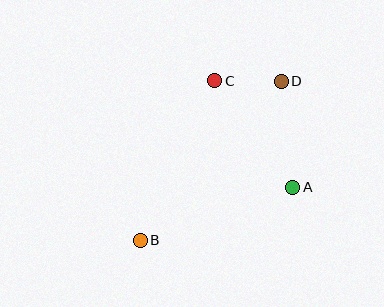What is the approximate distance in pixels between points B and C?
The distance between B and C is approximately 176 pixels.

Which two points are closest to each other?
Points C and D are closest to each other.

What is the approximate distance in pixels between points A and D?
The distance between A and D is approximately 106 pixels.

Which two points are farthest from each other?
Points B and D are farthest from each other.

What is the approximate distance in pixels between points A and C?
The distance between A and C is approximately 132 pixels.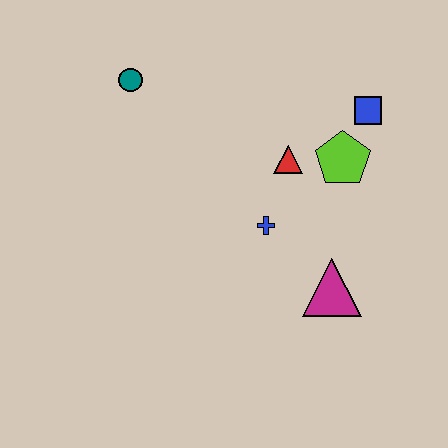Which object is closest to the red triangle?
The lime pentagon is closest to the red triangle.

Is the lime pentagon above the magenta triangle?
Yes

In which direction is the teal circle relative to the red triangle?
The teal circle is to the left of the red triangle.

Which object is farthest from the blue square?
The teal circle is farthest from the blue square.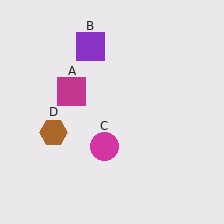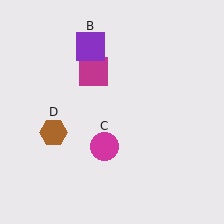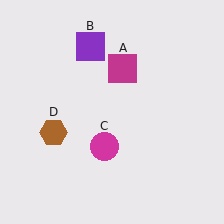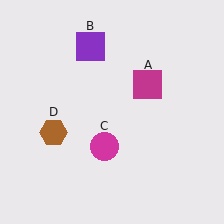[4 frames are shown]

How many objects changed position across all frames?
1 object changed position: magenta square (object A).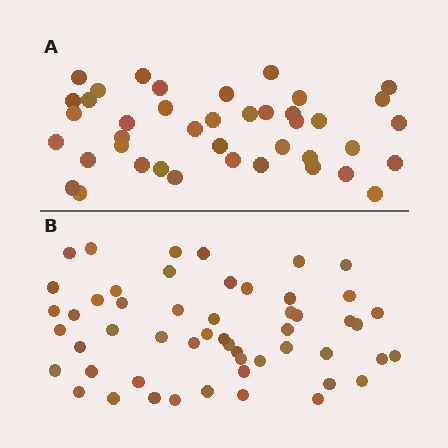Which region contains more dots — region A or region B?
Region B (the bottom region) has more dots.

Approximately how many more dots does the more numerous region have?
Region B has roughly 12 or so more dots than region A.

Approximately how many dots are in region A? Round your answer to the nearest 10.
About 40 dots. (The exact count is 41, which rounds to 40.)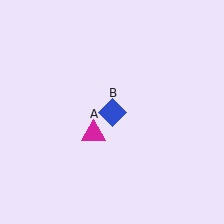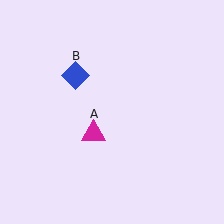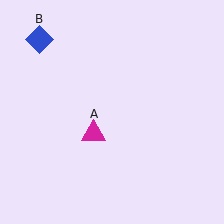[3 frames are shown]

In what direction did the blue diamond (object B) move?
The blue diamond (object B) moved up and to the left.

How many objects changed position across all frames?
1 object changed position: blue diamond (object B).